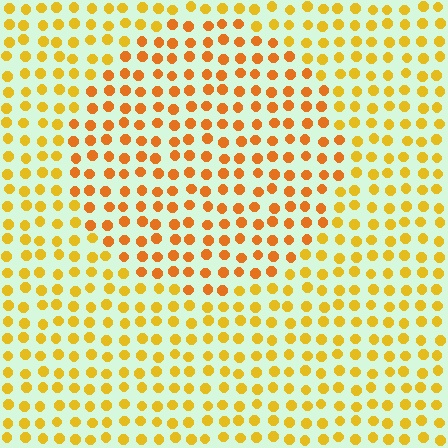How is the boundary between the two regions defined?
The boundary is defined purely by a slight shift in hue (about 22 degrees). Spacing, size, and orientation are identical on both sides.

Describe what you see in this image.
The image is filled with small yellow elements in a uniform arrangement. A circle-shaped region is visible where the elements are tinted to a slightly different hue, forming a subtle color boundary.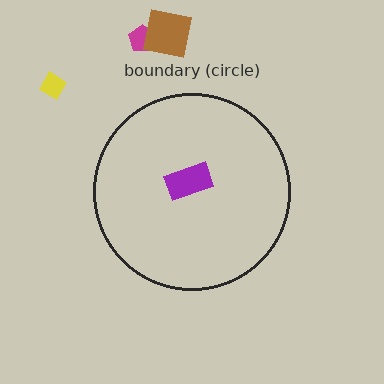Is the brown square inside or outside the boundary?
Outside.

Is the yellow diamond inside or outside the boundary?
Outside.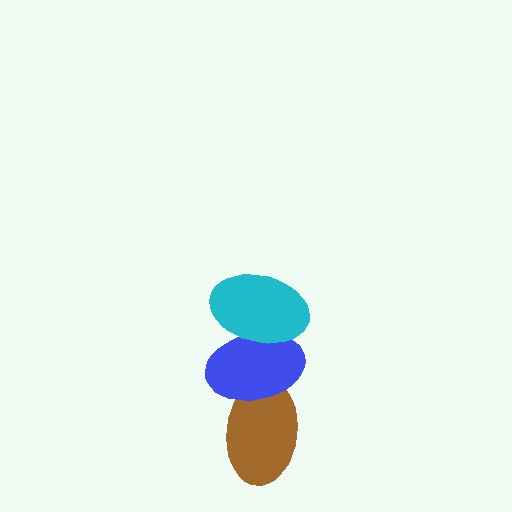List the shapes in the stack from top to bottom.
From top to bottom: the cyan ellipse, the blue ellipse, the brown ellipse.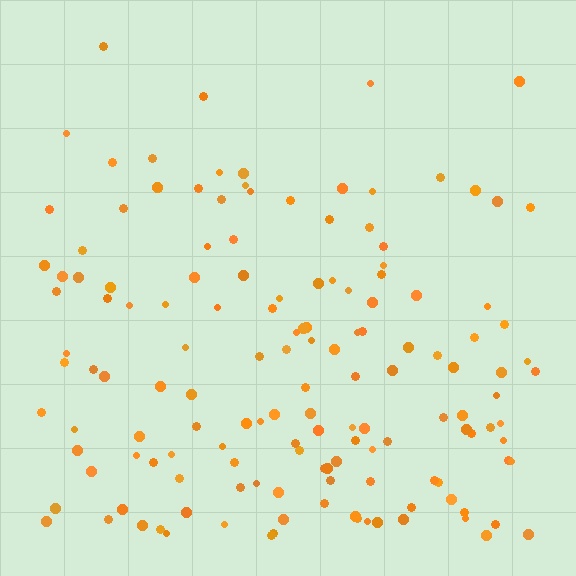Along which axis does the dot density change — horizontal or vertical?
Vertical.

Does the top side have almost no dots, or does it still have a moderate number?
Still a moderate number, just noticeably fewer than the bottom.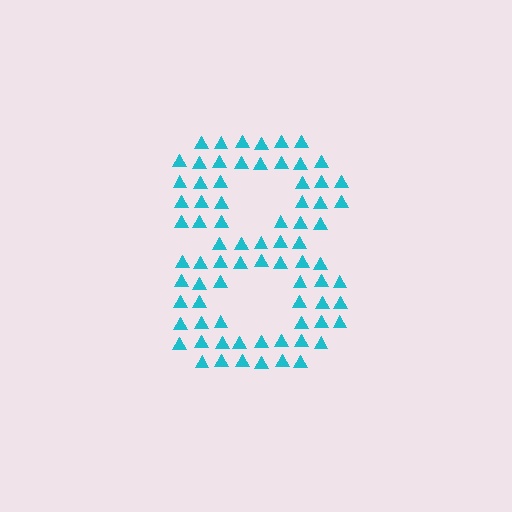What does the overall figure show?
The overall figure shows the digit 8.